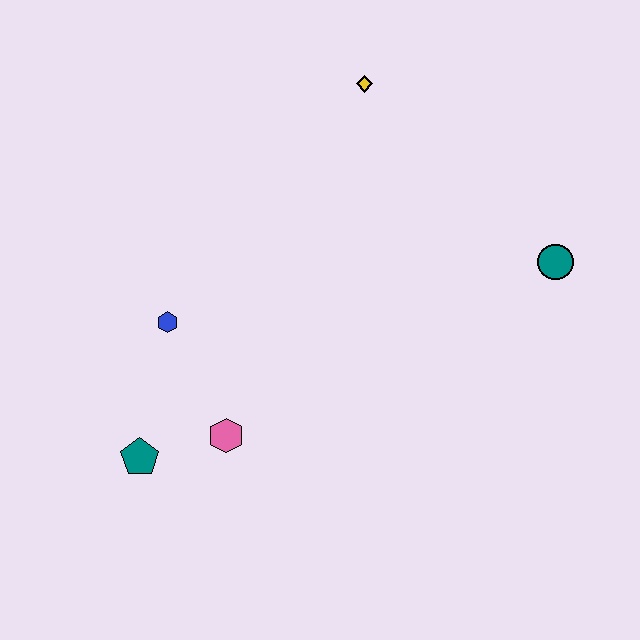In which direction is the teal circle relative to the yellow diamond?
The teal circle is to the right of the yellow diamond.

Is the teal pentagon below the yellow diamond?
Yes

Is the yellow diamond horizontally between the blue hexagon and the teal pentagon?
No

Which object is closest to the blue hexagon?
The pink hexagon is closest to the blue hexagon.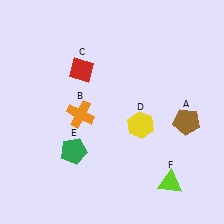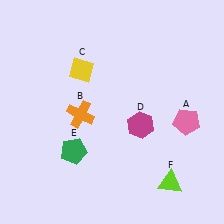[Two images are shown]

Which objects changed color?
A changed from brown to pink. C changed from red to yellow. D changed from yellow to magenta.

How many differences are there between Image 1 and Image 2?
There are 3 differences between the two images.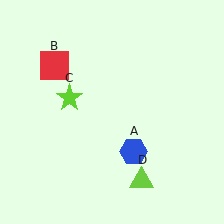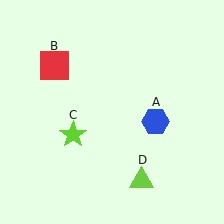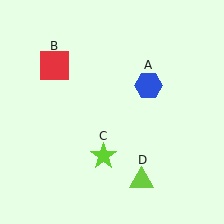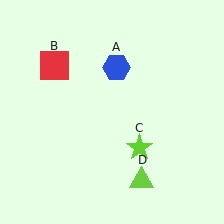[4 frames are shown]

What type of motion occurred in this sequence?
The blue hexagon (object A), lime star (object C) rotated counterclockwise around the center of the scene.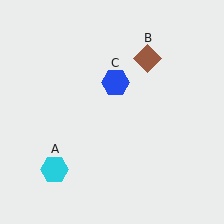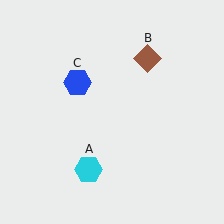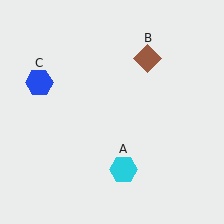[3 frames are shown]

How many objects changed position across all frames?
2 objects changed position: cyan hexagon (object A), blue hexagon (object C).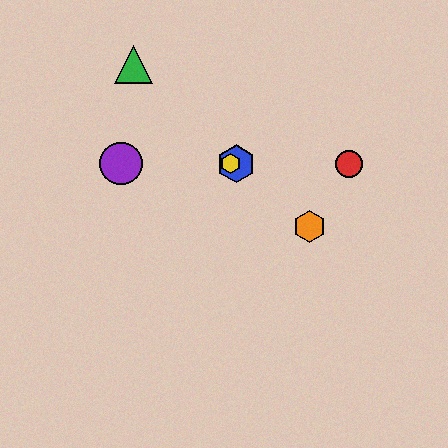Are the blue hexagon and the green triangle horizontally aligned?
No, the blue hexagon is at y≈164 and the green triangle is at y≈65.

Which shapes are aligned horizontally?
The red circle, the blue hexagon, the yellow hexagon, the purple circle are aligned horizontally.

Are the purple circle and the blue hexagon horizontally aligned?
Yes, both are at y≈164.